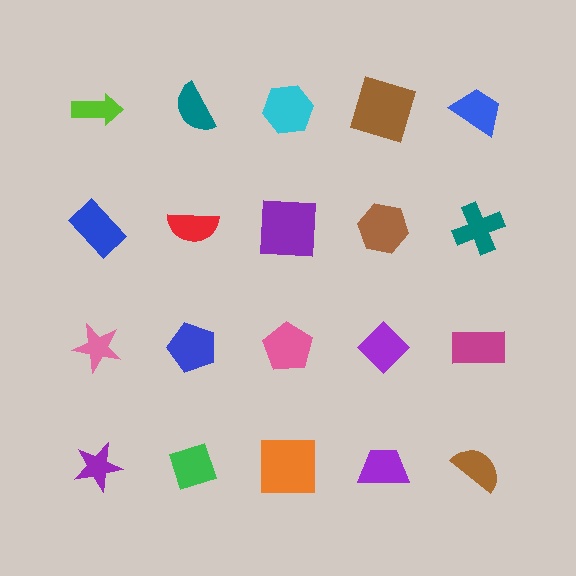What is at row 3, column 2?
A blue pentagon.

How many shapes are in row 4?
5 shapes.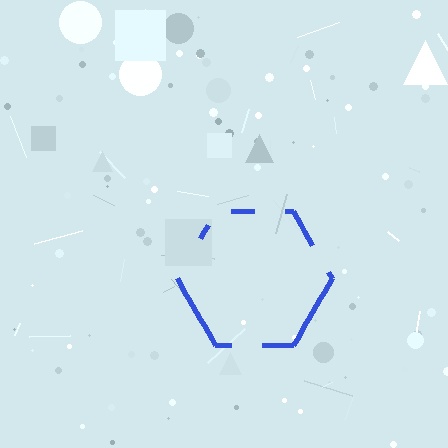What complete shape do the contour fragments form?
The contour fragments form a hexagon.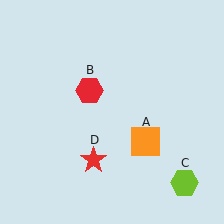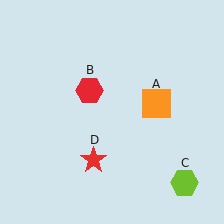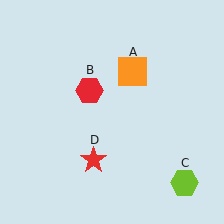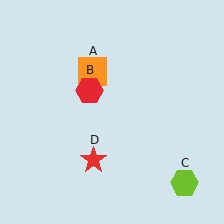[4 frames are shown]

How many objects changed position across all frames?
1 object changed position: orange square (object A).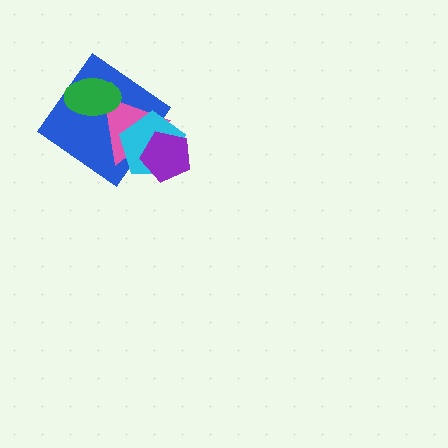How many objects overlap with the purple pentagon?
2 objects overlap with the purple pentagon.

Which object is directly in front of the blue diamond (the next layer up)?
The pink triangle is directly in front of the blue diamond.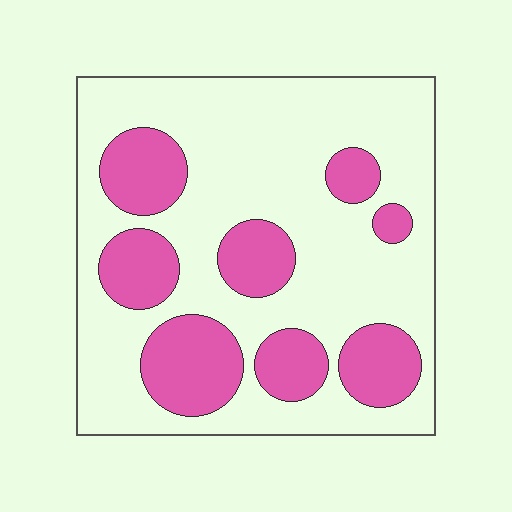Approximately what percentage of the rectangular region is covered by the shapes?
Approximately 30%.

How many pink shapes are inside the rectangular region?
8.